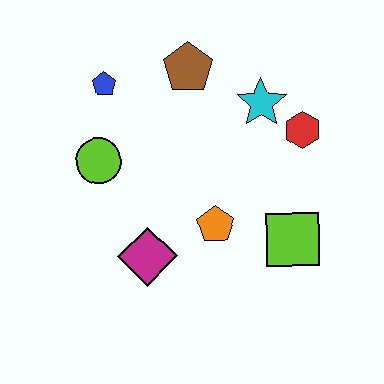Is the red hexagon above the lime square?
Yes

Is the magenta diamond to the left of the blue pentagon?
No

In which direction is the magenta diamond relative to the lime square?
The magenta diamond is to the left of the lime square.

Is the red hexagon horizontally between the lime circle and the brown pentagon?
No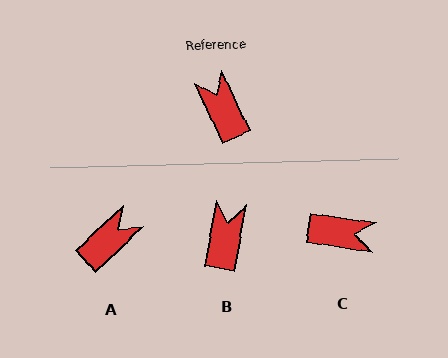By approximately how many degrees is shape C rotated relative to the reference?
Approximately 123 degrees clockwise.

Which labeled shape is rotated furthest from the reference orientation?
C, about 123 degrees away.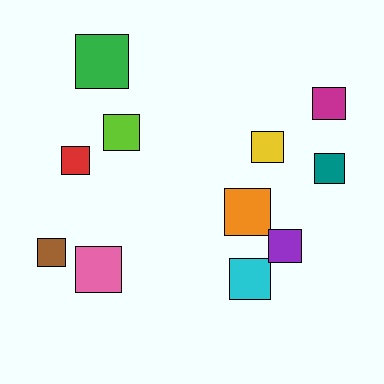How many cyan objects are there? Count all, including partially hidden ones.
There is 1 cyan object.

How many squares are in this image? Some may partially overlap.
There are 11 squares.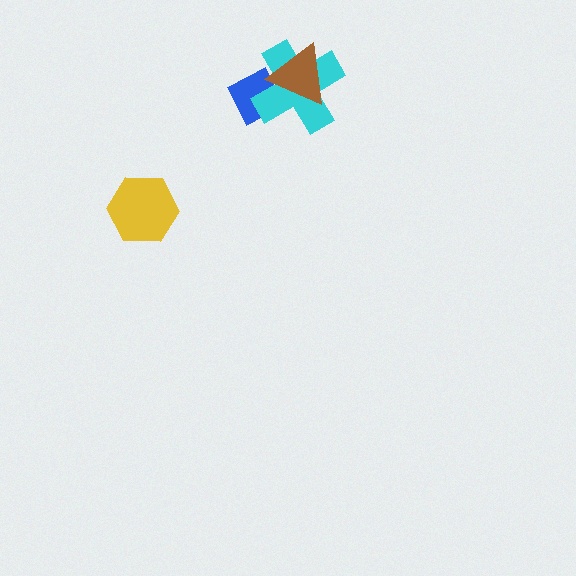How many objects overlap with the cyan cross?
2 objects overlap with the cyan cross.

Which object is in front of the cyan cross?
The brown triangle is in front of the cyan cross.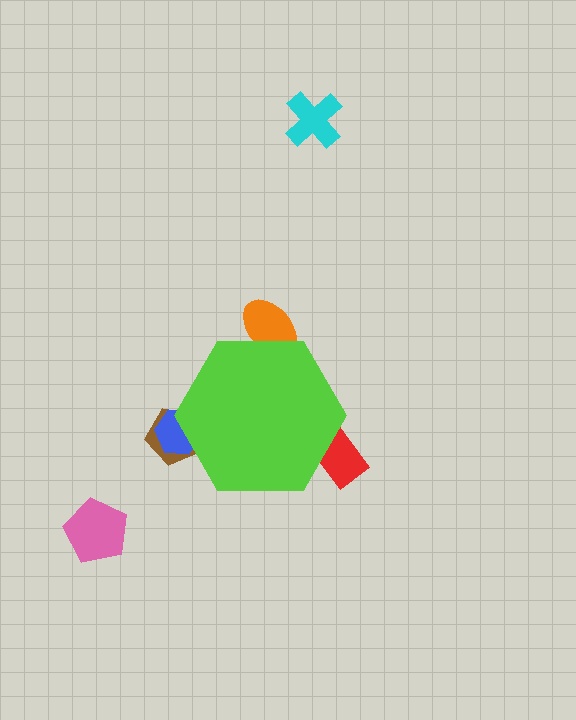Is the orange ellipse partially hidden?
Yes, the orange ellipse is partially hidden behind the lime hexagon.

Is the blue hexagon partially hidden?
Yes, the blue hexagon is partially hidden behind the lime hexagon.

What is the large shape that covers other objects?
A lime hexagon.